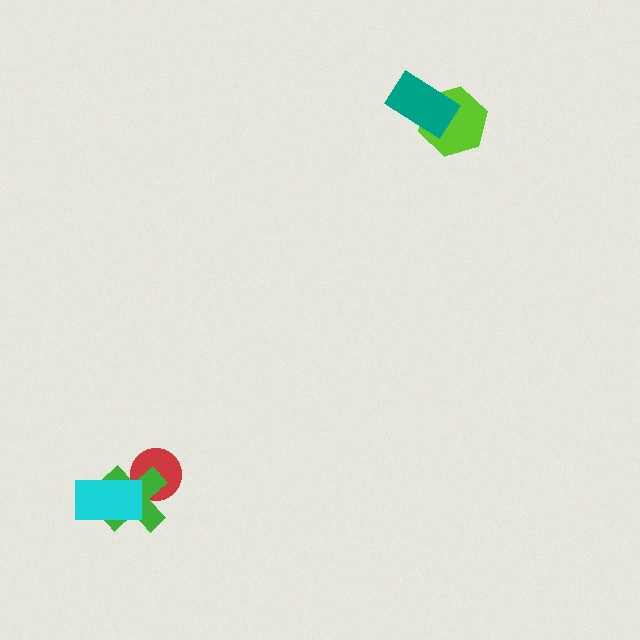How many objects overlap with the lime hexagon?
1 object overlaps with the lime hexagon.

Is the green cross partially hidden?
Yes, it is partially covered by another shape.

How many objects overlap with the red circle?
1 object overlaps with the red circle.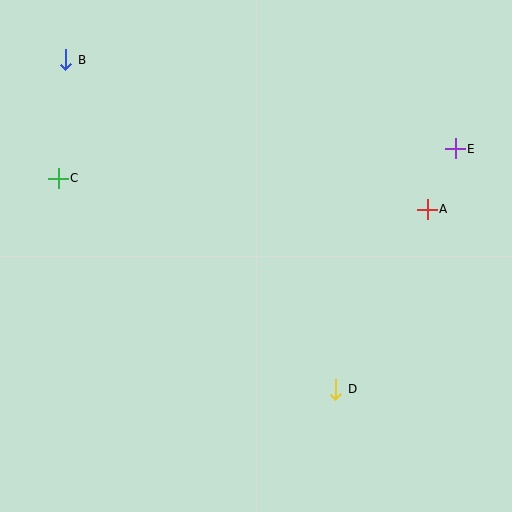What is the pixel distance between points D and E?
The distance between D and E is 268 pixels.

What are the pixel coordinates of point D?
Point D is at (336, 389).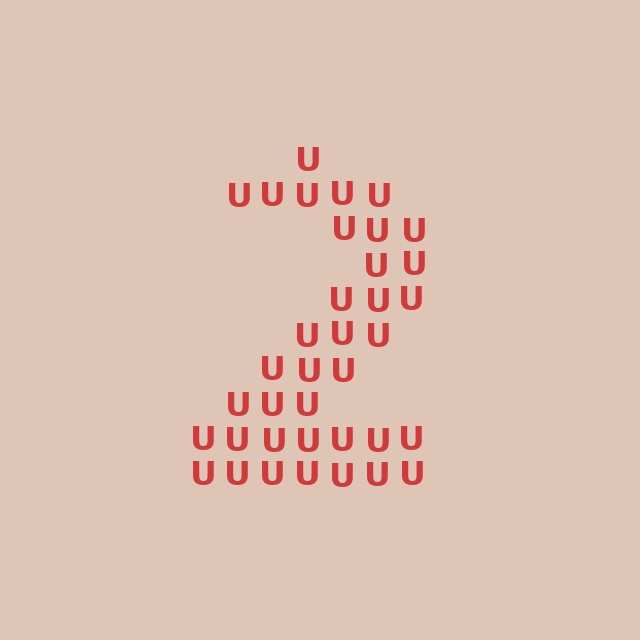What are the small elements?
The small elements are letter U's.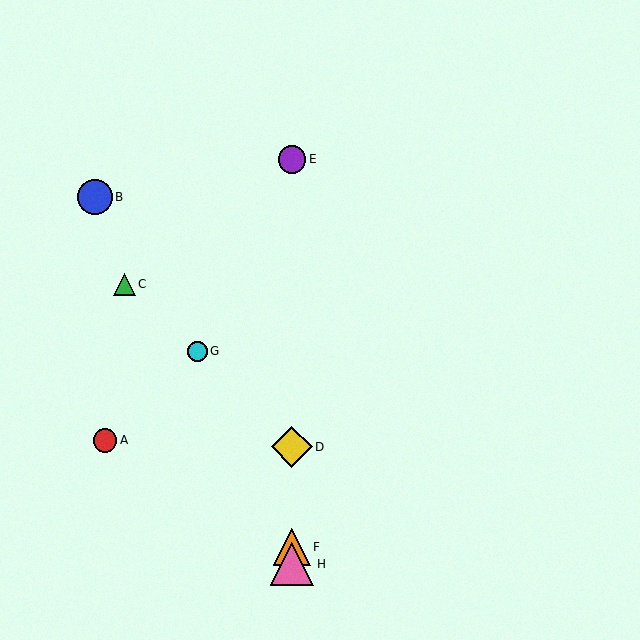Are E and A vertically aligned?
No, E is at x≈292 and A is at x≈105.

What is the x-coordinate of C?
Object C is at x≈124.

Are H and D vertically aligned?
Yes, both are at x≈292.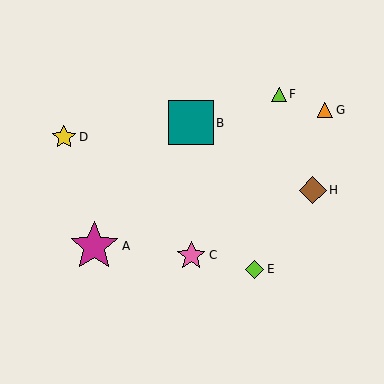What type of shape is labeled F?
Shape F is a lime triangle.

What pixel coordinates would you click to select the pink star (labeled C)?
Click at (191, 255) to select the pink star C.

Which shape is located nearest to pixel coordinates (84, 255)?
The magenta star (labeled A) at (94, 246) is nearest to that location.